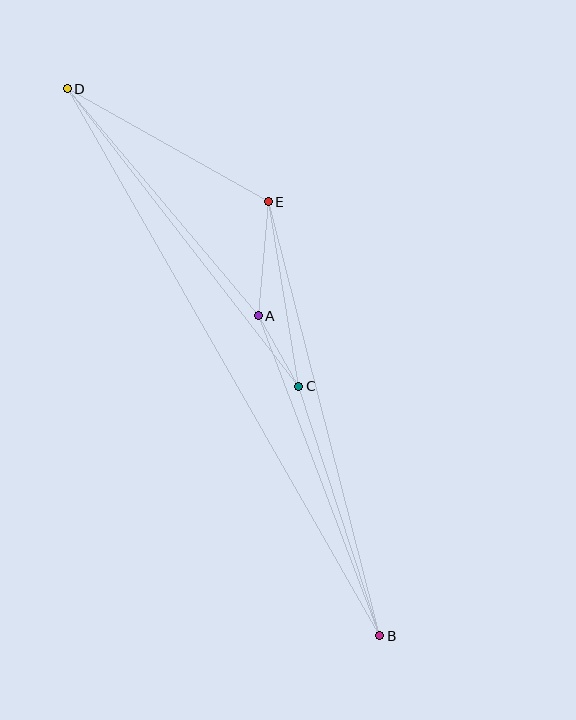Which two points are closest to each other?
Points A and C are closest to each other.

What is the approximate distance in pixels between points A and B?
The distance between A and B is approximately 342 pixels.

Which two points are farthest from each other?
Points B and D are farthest from each other.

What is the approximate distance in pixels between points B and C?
The distance between B and C is approximately 262 pixels.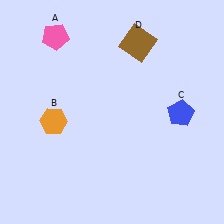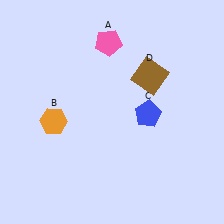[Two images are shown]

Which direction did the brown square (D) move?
The brown square (D) moved down.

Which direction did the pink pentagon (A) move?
The pink pentagon (A) moved right.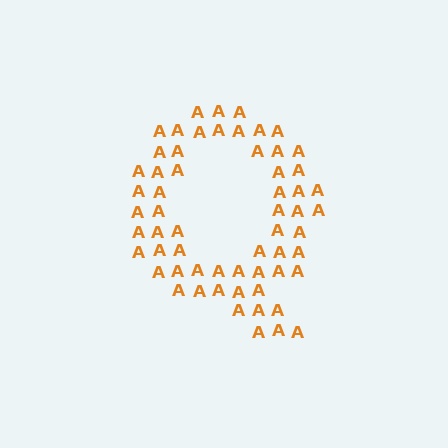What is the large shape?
The large shape is the letter Q.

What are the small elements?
The small elements are letter A's.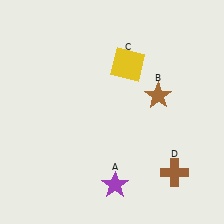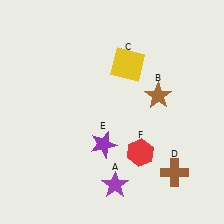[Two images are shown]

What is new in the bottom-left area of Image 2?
A purple star (E) was added in the bottom-left area of Image 2.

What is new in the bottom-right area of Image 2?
A red hexagon (F) was added in the bottom-right area of Image 2.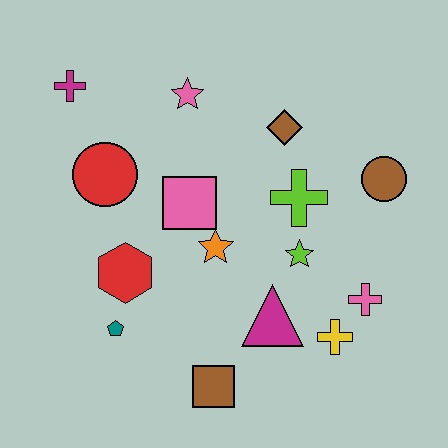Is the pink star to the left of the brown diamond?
Yes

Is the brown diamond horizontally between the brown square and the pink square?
No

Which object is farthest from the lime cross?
The magenta cross is farthest from the lime cross.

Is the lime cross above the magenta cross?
No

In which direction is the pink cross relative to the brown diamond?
The pink cross is below the brown diamond.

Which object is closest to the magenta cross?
The red circle is closest to the magenta cross.